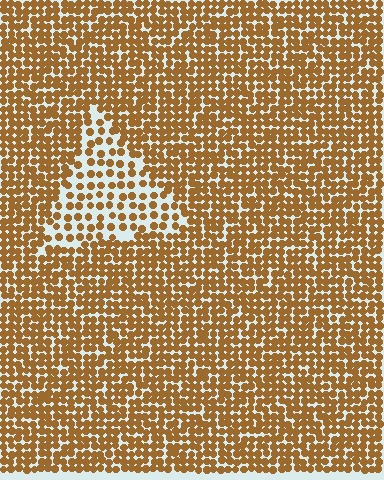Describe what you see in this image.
The image contains small brown elements arranged at two different densities. A triangle-shaped region is visible where the elements are less densely packed than the surrounding area.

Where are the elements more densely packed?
The elements are more densely packed outside the triangle boundary.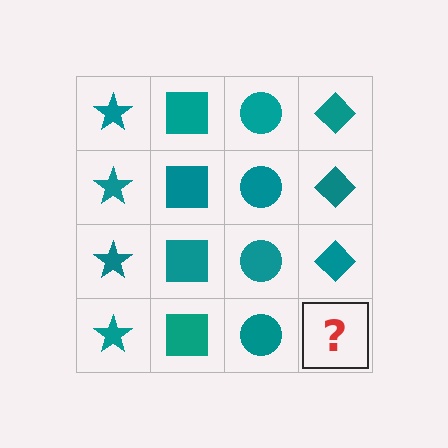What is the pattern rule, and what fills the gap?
The rule is that each column has a consistent shape. The gap should be filled with a teal diamond.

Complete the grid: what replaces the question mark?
The question mark should be replaced with a teal diamond.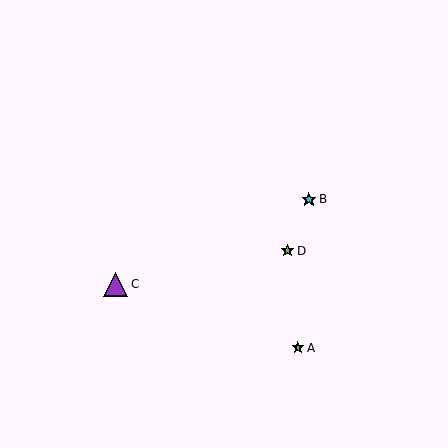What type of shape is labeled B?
Shape B is a cyan star.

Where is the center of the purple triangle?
The center of the purple triangle is at (116, 284).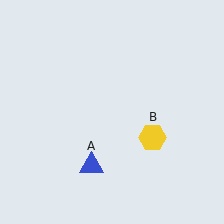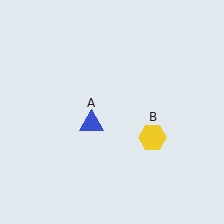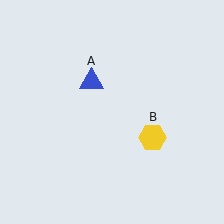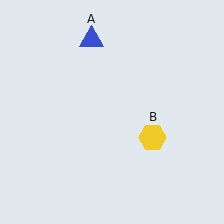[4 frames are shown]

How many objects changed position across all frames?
1 object changed position: blue triangle (object A).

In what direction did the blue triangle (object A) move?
The blue triangle (object A) moved up.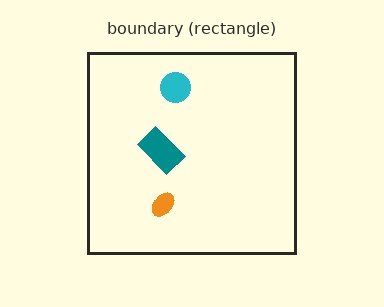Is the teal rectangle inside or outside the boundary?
Inside.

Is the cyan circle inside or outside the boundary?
Inside.